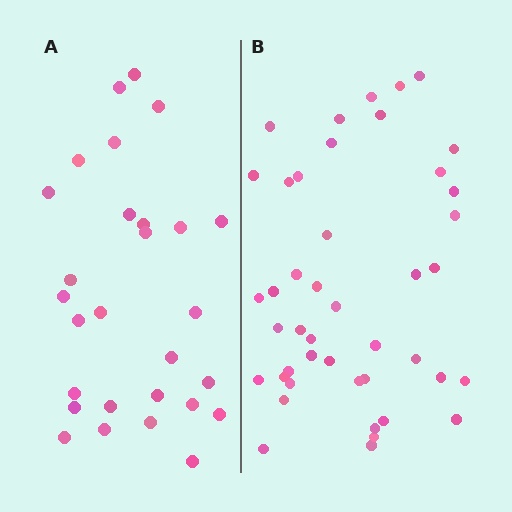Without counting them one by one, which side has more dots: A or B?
Region B (the right region) has more dots.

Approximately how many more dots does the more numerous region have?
Region B has approximately 15 more dots than region A.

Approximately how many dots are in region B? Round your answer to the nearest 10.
About 40 dots. (The exact count is 44, which rounds to 40.)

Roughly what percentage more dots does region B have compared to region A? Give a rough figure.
About 55% more.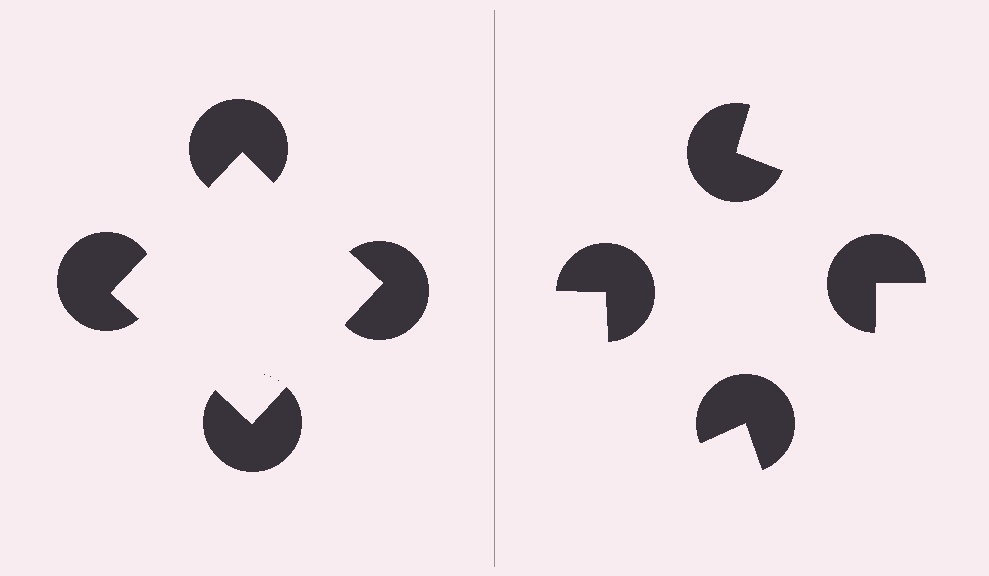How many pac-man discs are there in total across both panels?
8 — 4 on each side.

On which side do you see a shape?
An illusory square appears on the left side. On the right side the wedge cuts are rotated, so no coherent shape forms.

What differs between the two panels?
The pac-man discs are positioned identically on both sides; only the wedge orientations differ. On the left they align to a square; on the right they are misaligned.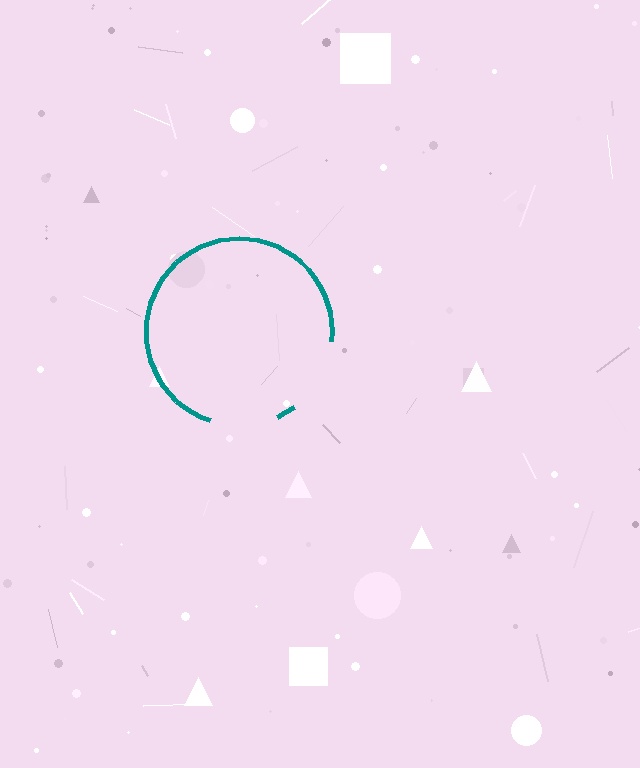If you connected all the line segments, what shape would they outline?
They would outline a circle.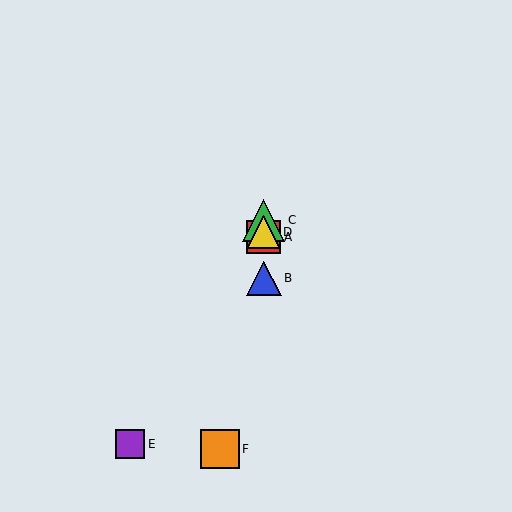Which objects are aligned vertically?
Objects A, B, C, D are aligned vertically.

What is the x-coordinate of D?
Object D is at x≈264.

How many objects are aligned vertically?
4 objects (A, B, C, D) are aligned vertically.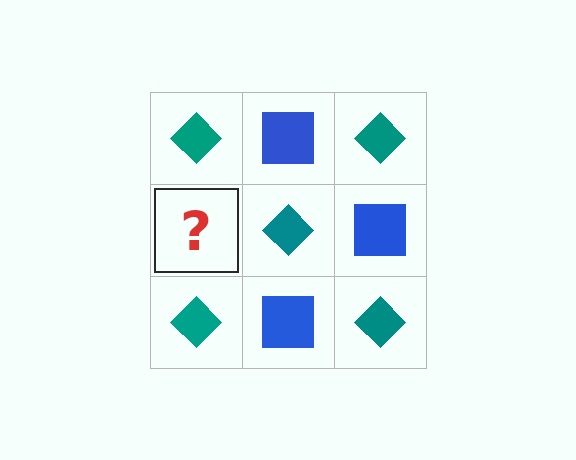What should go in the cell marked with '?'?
The missing cell should contain a blue square.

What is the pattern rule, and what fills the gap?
The rule is that it alternates teal diamond and blue square in a checkerboard pattern. The gap should be filled with a blue square.